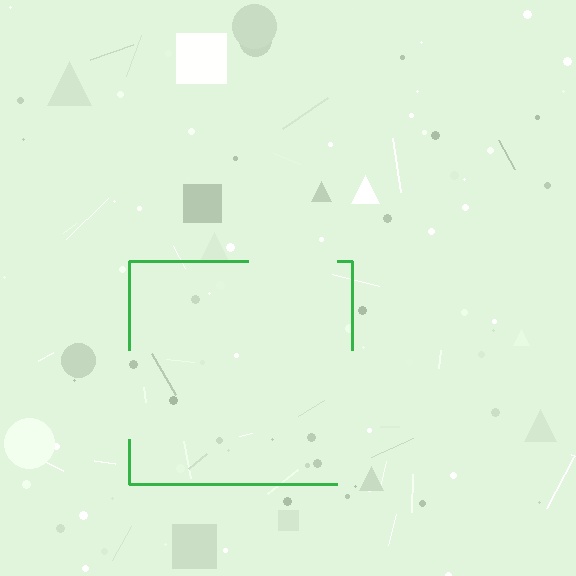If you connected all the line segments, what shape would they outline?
They would outline a square.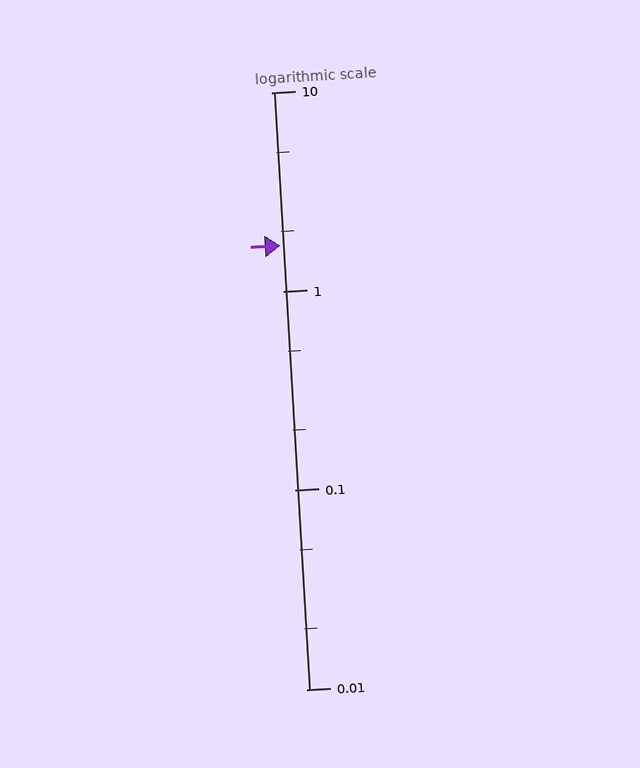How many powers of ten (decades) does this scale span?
The scale spans 3 decades, from 0.01 to 10.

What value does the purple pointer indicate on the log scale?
The pointer indicates approximately 1.7.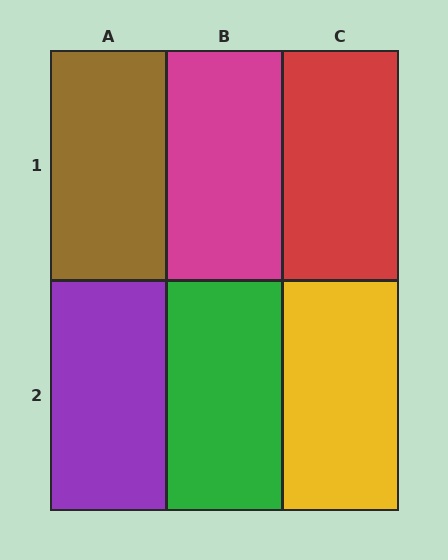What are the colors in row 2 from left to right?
Purple, green, yellow.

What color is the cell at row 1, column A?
Brown.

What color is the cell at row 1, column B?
Magenta.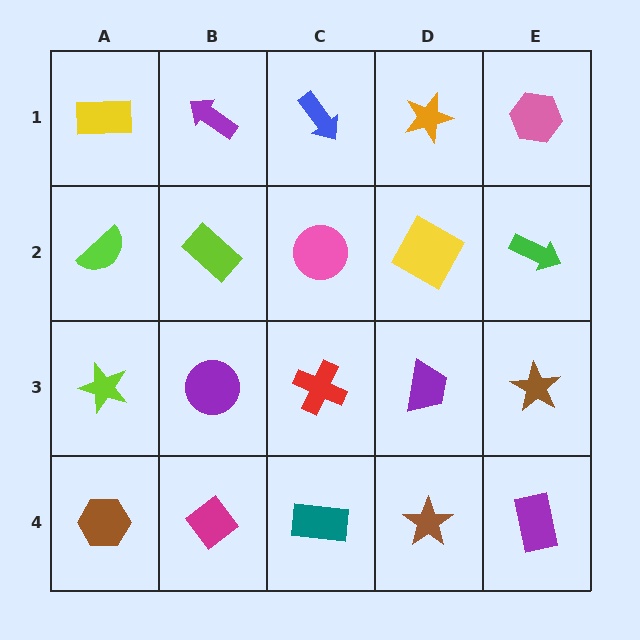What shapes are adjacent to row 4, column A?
A lime star (row 3, column A), a magenta diamond (row 4, column B).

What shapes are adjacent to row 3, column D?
A yellow square (row 2, column D), a brown star (row 4, column D), a red cross (row 3, column C), a brown star (row 3, column E).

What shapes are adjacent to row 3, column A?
A lime semicircle (row 2, column A), a brown hexagon (row 4, column A), a purple circle (row 3, column B).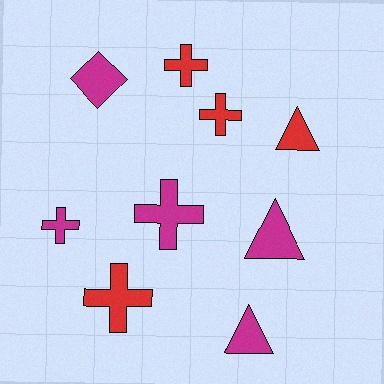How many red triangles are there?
There is 1 red triangle.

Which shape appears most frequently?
Cross, with 5 objects.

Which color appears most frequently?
Magenta, with 5 objects.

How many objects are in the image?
There are 9 objects.